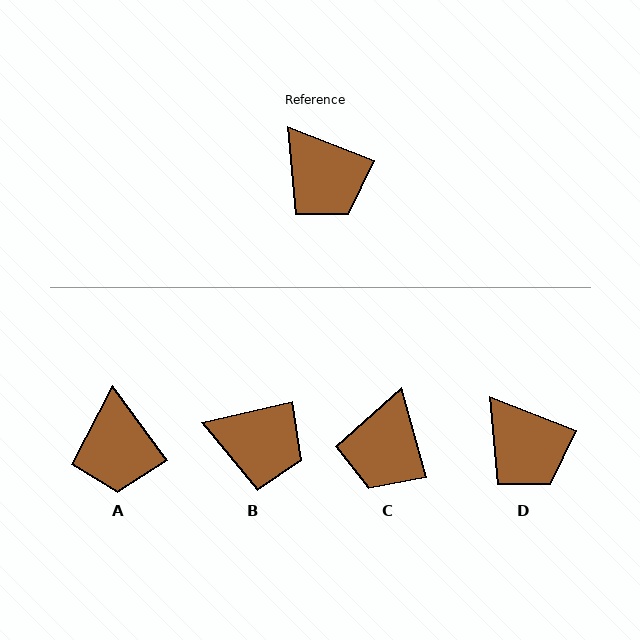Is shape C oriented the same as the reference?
No, it is off by about 53 degrees.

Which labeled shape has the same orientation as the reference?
D.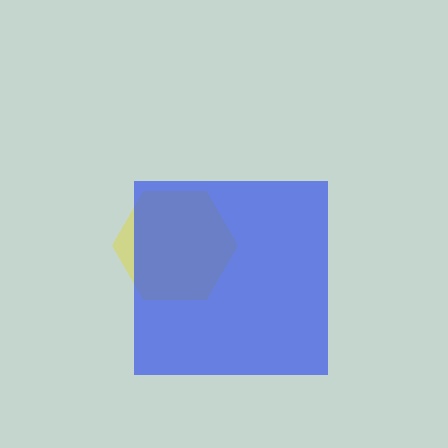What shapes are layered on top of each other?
The layered shapes are: a yellow hexagon, a blue square.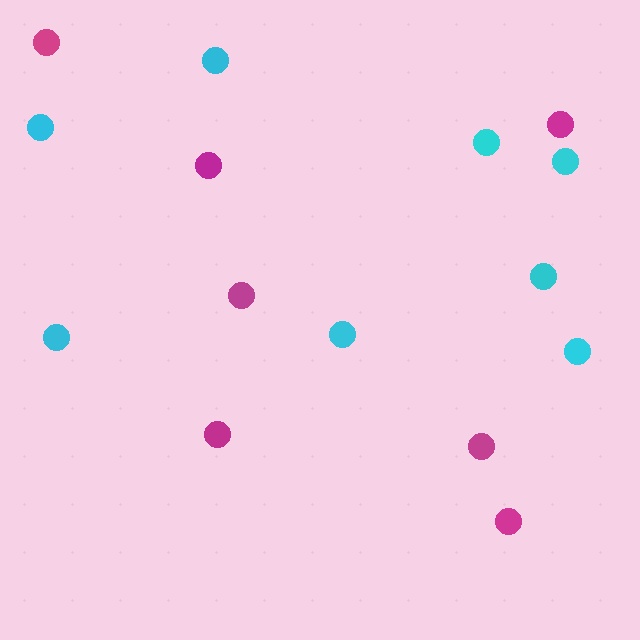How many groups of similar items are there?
There are 2 groups: one group of cyan circles (8) and one group of magenta circles (7).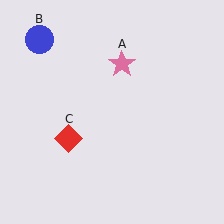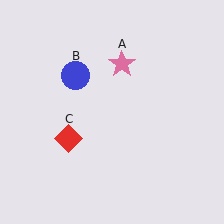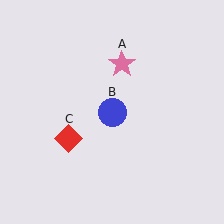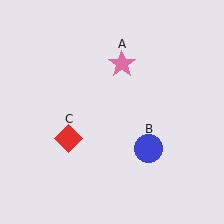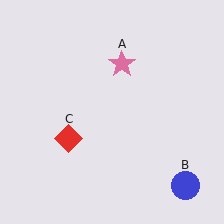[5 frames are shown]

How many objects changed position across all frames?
1 object changed position: blue circle (object B).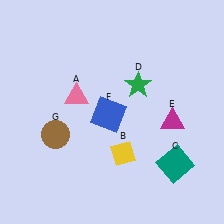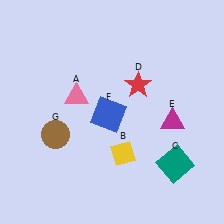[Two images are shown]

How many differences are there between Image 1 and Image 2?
There is 1 difference between the two images.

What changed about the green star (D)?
In Image 1, D is green. In Image 2, it changed to red.